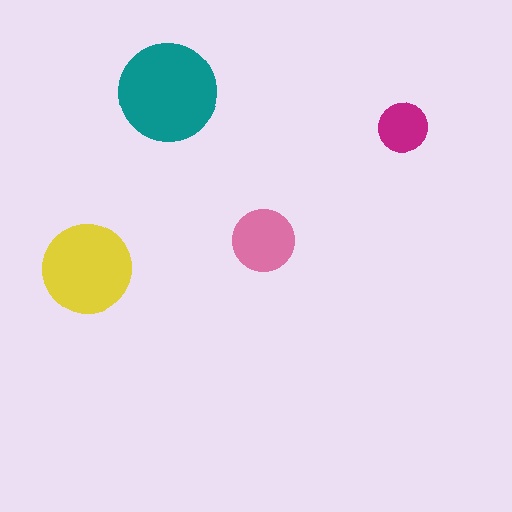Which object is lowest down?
The yellow circle is bottommost.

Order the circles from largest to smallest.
the teal one, the yellow one, the pink one, the magenta one.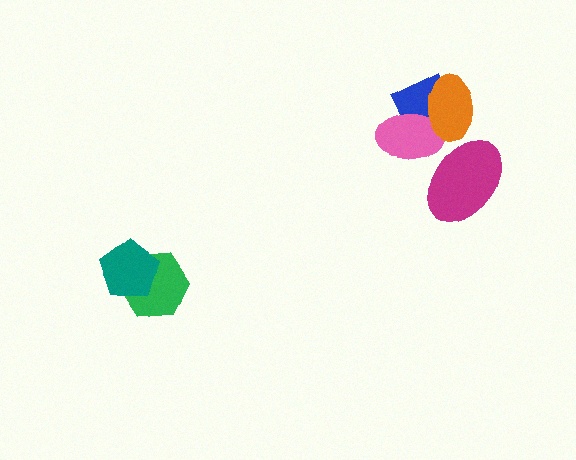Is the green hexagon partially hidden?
Yes, it is partially covered by another shape.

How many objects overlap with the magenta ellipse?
1 object overlaps with the magenta ellipse.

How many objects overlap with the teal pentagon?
1 object overlaps with the teal pentagon.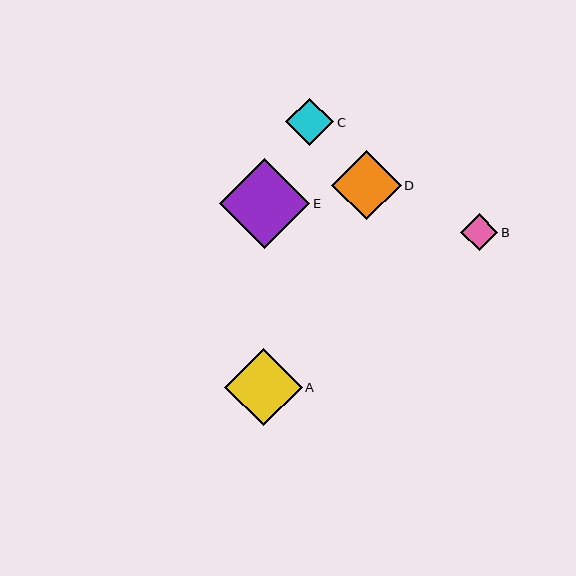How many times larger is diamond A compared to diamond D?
Diamond A is approximately 1.1 times the size of diamond D.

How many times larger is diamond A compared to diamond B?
Diamond A is approximately 2.1 times the size of diamond B.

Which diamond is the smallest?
Diamond B is the smallest with a size of approximately 37 pixels.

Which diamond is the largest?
Diamond E is the largest with a size of approximately 90 pixels.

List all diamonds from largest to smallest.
From largest to smallest: E, A, D, C, B.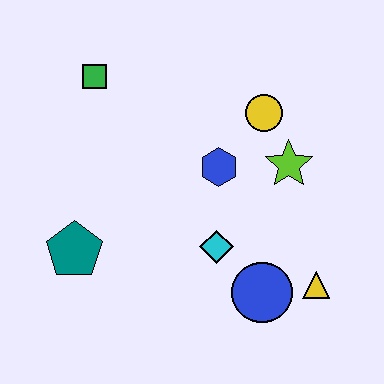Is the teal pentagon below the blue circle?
No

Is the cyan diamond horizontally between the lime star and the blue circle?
No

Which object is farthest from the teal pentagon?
The yellow triangle is farthest from the teal pentagon.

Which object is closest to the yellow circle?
The lime star is closest to the yellow circle.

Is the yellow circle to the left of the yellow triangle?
Yes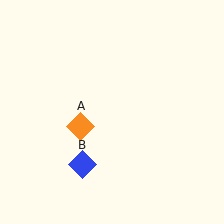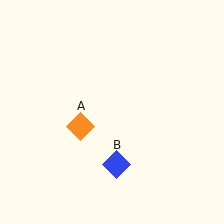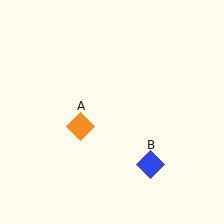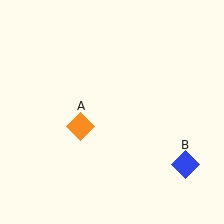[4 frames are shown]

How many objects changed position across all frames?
1 object changed position: blue diamond (object B).